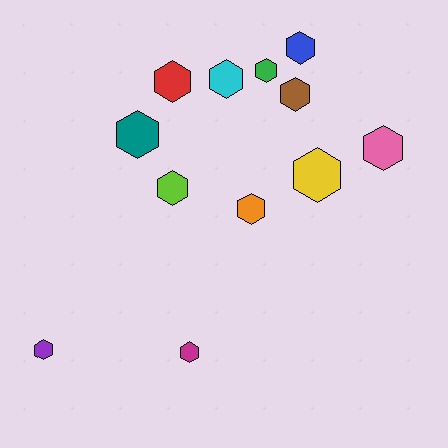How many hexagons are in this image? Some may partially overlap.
There are 12 hexagons.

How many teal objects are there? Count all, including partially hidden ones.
There is 1 teal object.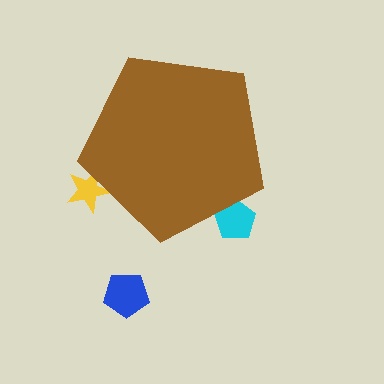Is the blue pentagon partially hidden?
No, the blue pentagon is fully visible.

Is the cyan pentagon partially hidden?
Yes, the cyan pentagon is partially hidden behind the brown pentagon.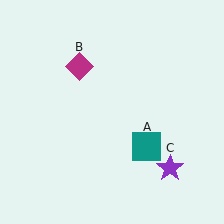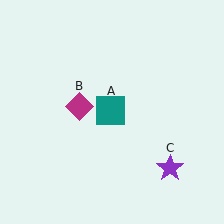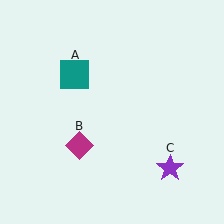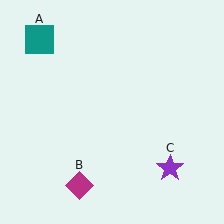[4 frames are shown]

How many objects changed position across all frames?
2 objects changed position: teal square (object A), magenta diamond (object B).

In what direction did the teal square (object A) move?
The teal square (object A) moved up and to the left.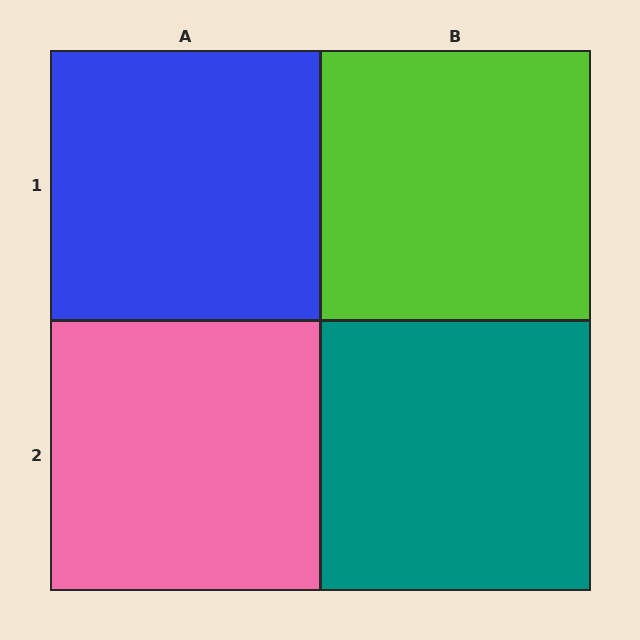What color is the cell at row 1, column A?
Blue.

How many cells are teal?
1 cell is teal.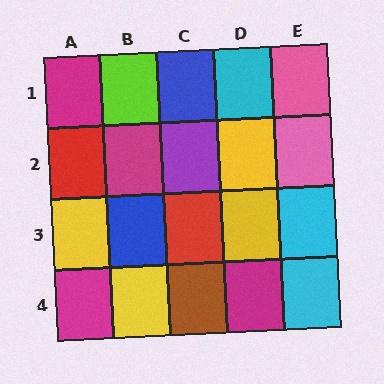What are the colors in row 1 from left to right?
Magenta, lime, blue, cyan, pink.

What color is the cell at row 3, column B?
Blue.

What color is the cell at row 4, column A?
Magenta.